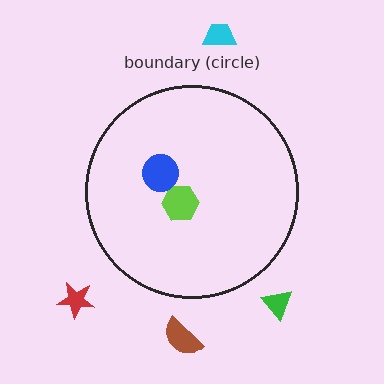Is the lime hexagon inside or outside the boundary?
Inside.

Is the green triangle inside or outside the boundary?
Outside.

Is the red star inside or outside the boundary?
Outside.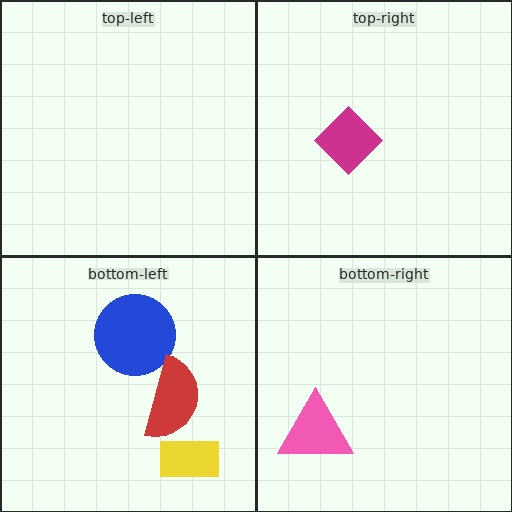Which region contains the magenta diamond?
The top-right region.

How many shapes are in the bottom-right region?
1.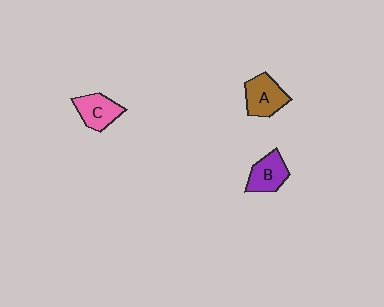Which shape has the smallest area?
Shape B (purple).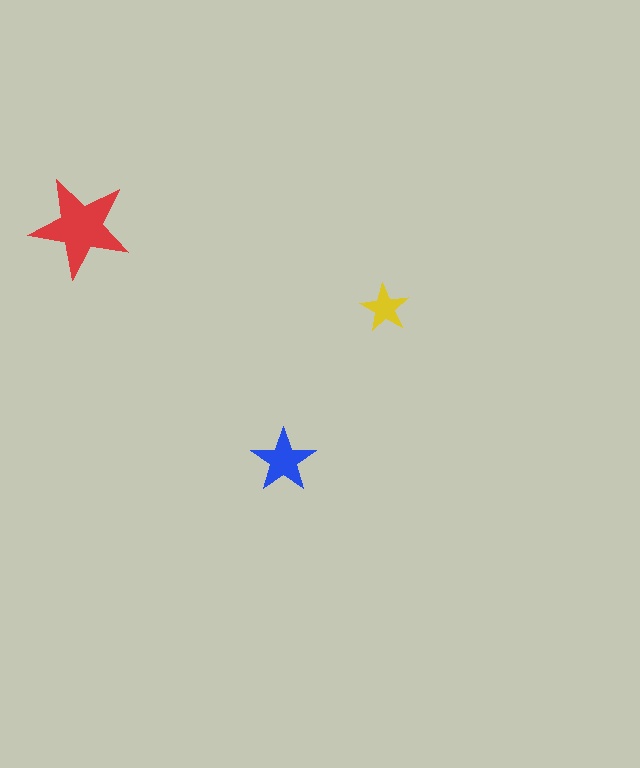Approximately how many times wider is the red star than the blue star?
About 1.5 times wider.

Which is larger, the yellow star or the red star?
The red one.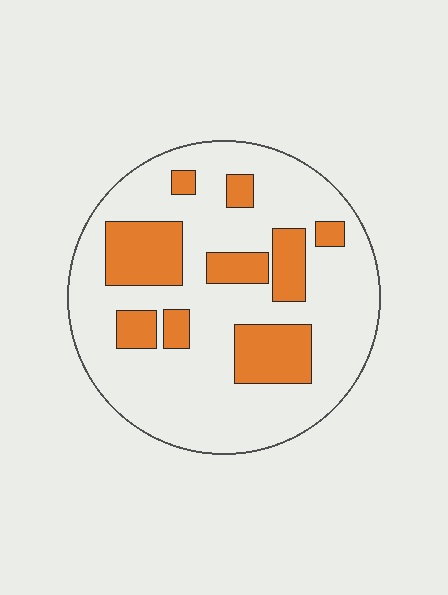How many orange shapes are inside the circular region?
9.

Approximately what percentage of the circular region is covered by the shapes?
Approximately 25%.